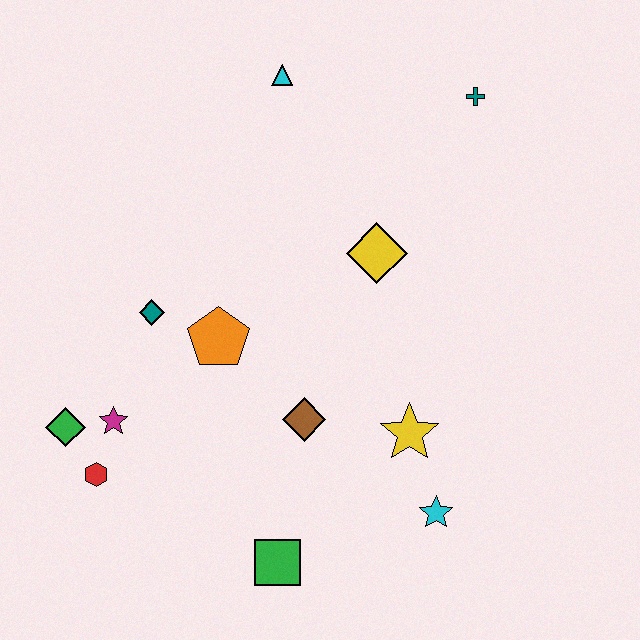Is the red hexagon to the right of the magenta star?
No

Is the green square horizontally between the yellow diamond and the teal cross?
No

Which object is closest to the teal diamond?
The orange pentagon is closest to the teal diamond.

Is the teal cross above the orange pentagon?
Yes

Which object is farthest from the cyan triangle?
The green square is farthest from the cyan triangle.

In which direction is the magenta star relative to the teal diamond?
The magenta star is below the teal diamond.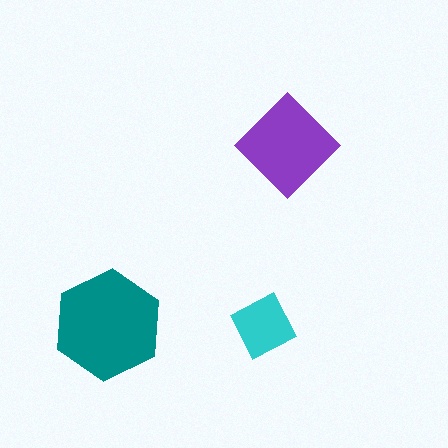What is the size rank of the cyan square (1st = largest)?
3rd.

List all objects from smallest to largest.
The cyan square, the purple diamond, the teal hexagon.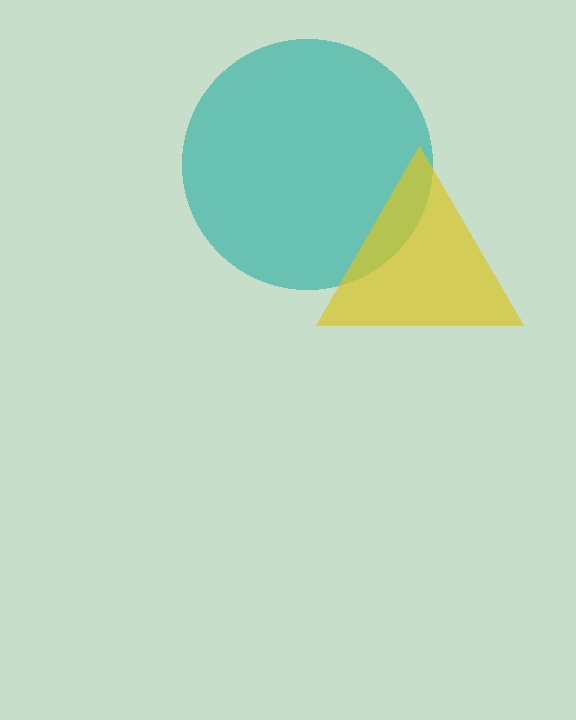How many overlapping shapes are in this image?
There are 2 overlapping shapes in the image.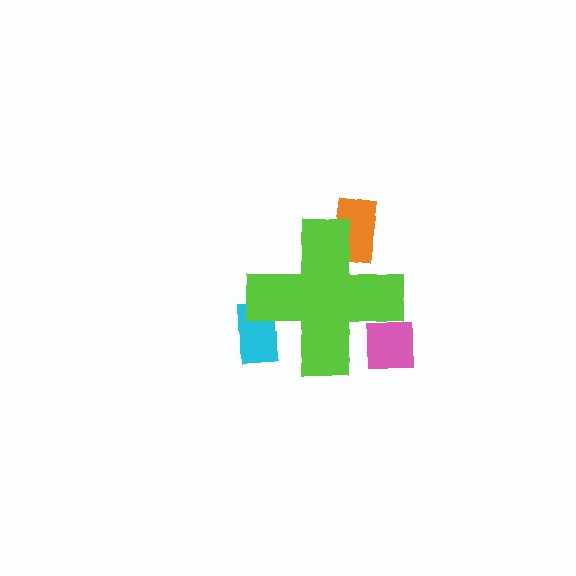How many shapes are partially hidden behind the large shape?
3 shapes are partially hidden.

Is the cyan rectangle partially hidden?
Yes, the cyan rectangle is partially hidden behind the lime cross.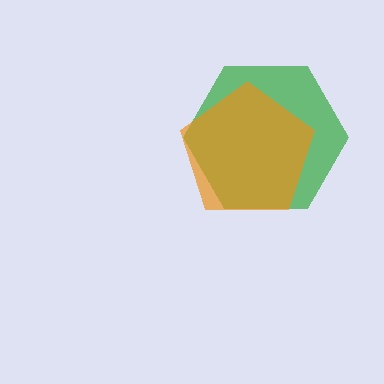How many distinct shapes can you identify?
There are 2 distinct shapes: a green hexagon, an orange pentagon.